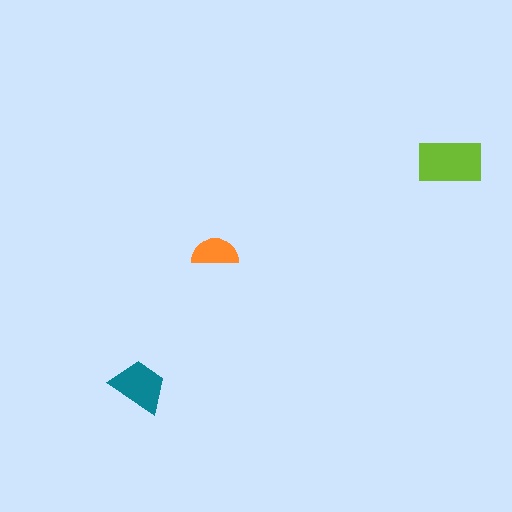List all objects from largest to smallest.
The lime rectangle, the teal trapezoid, the orange semicircle.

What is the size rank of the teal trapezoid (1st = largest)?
2nd.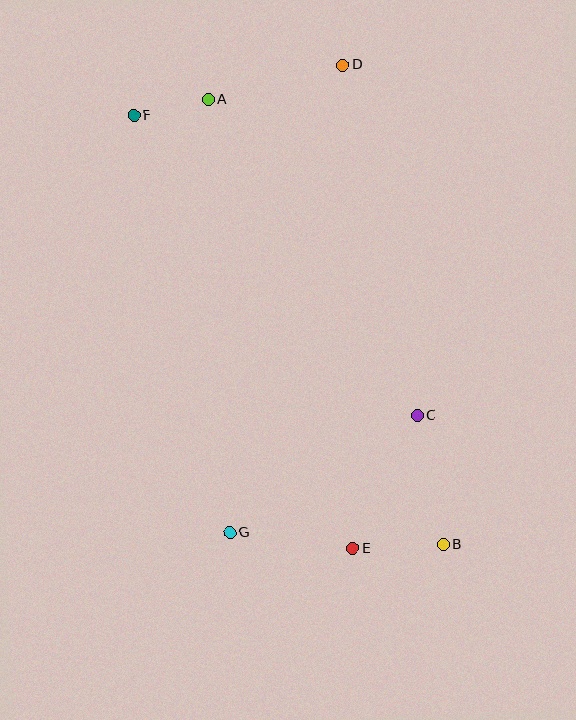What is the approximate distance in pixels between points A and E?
The distance between A and E is approximately 472 pixels.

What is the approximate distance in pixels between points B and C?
The distance between B and C is approximately 132 pixels.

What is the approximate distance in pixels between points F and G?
The distance between F and G is approximately 428 pixels.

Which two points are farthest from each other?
Points B and F are farthest from each other.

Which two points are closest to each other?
Points A and F are closest to each other.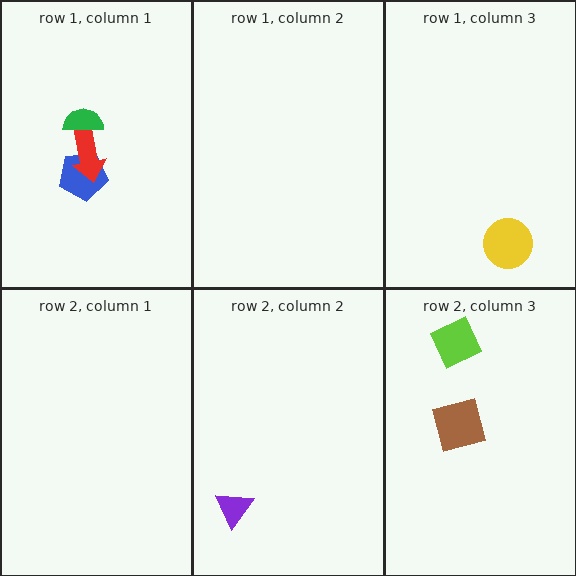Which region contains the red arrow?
The row 1, column 1 region.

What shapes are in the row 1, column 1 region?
The blue pentagon, the red arrow, the green semicircle.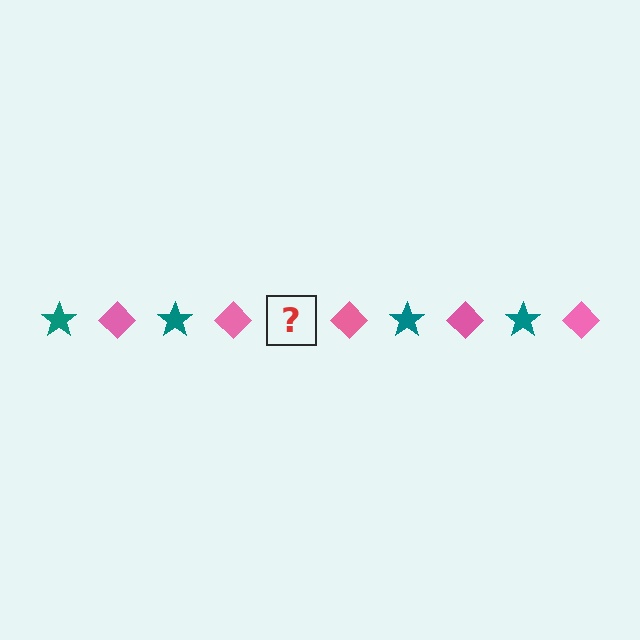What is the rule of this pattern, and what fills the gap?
The rule is that the pattern alternates between teal star and pink diamond. The gap should be filled with a teal star.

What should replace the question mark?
The question mark should be replaced with a teal star.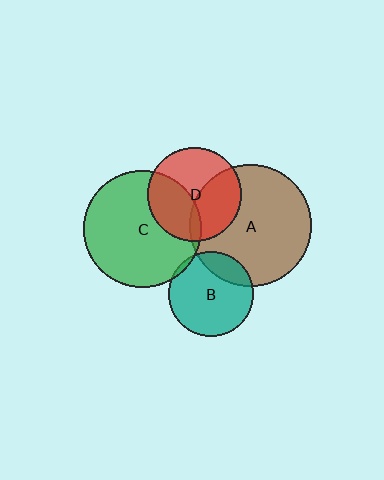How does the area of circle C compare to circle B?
Approximately 1.9 times.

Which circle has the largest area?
Circle A (brown).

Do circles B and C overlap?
Yes.